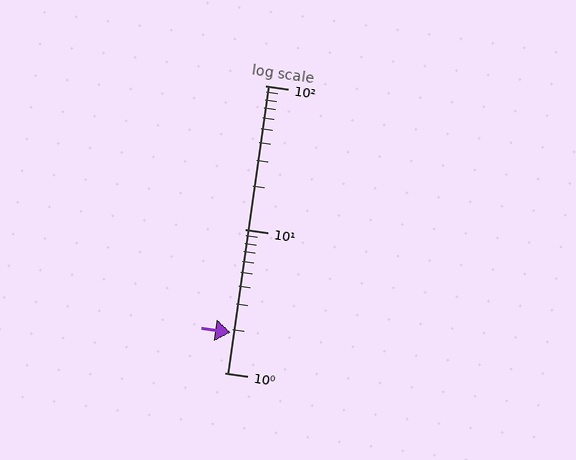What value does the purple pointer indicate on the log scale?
The pointer indicates approximately 1.9.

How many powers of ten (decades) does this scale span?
The scale spans 2 decades, from 1 to 100.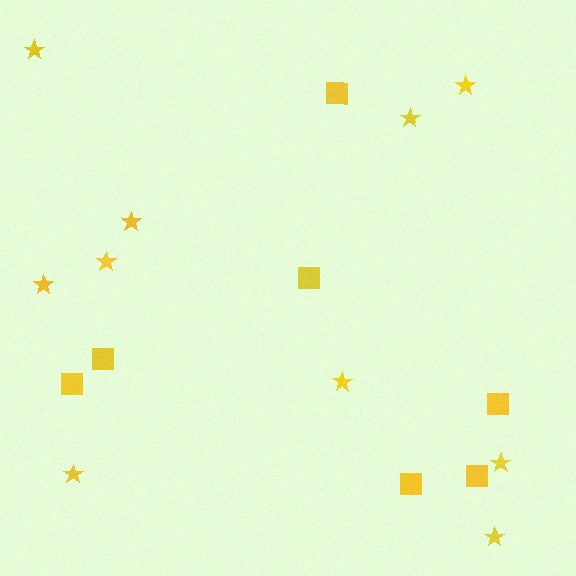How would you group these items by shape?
There are 2 groups: one group of stars (10) and one group of squares (7).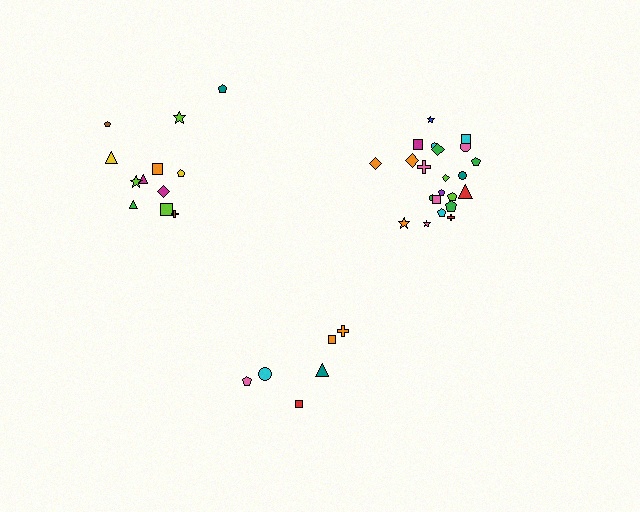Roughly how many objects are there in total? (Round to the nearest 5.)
Roughly 40 objects in total.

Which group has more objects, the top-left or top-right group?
The top-right group.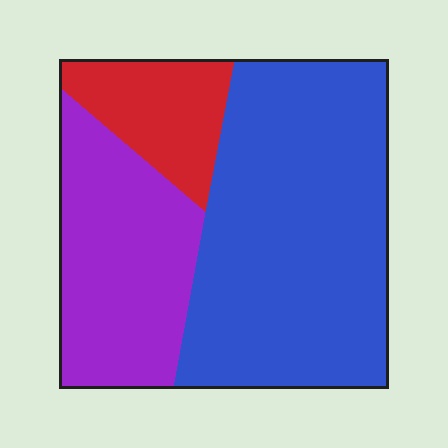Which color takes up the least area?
Red, at roughly 15%.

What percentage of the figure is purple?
Purple takes up about one third (1/3) of the figure.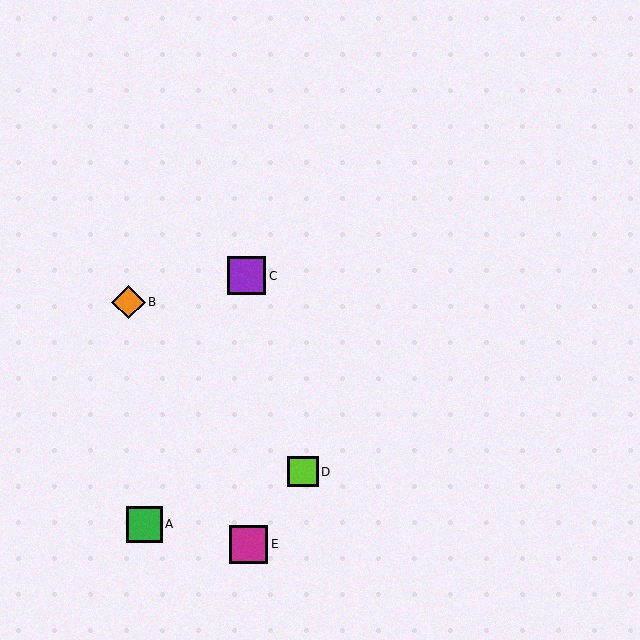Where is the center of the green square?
The center of the green square is at (144, 524).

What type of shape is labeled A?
Shape A is a green square.